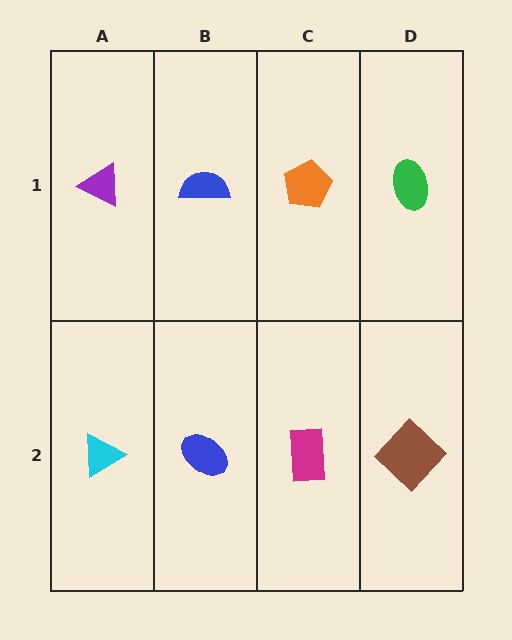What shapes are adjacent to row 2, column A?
A purple triangle (row 1, column A), a blue ellipse (row 2, column B).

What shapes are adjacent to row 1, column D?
A brown diamond (row 2, column D), an orange pentagon (row 1, column C).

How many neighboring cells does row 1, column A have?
2.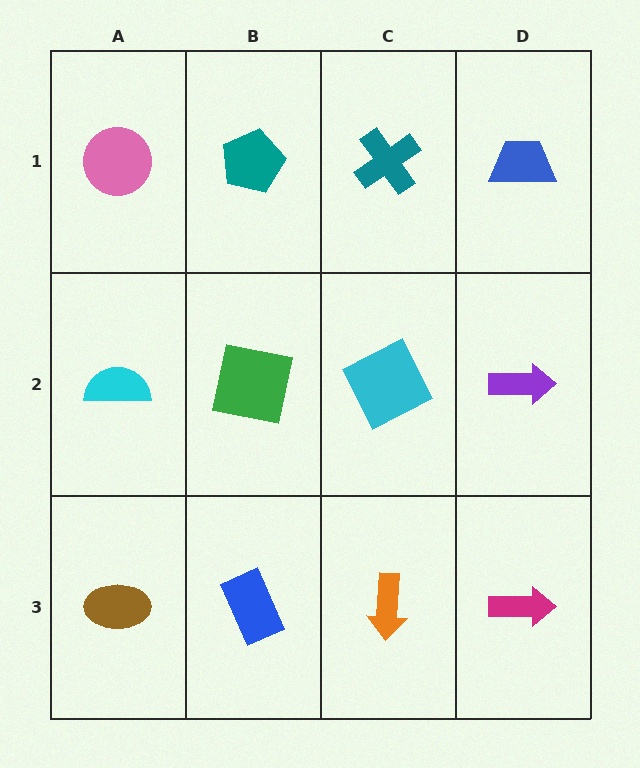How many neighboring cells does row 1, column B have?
3.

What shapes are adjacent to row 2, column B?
A teal pentagon (row 1, column B), a blue rectangle (row 3, column B), a cyan semicircle (row 2, column A), a cyan square (row 2, column C).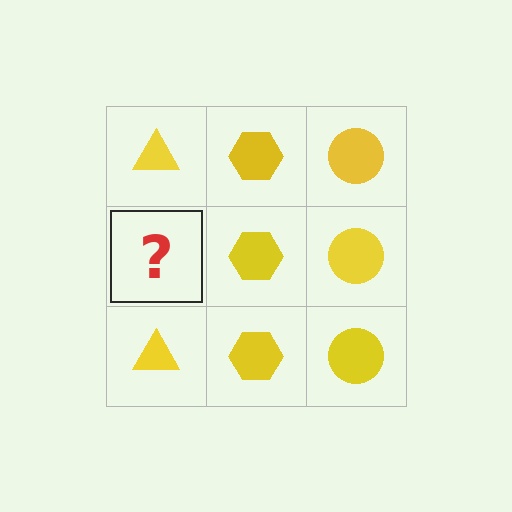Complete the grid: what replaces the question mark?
The question mark should be replaced with a yellow triangle.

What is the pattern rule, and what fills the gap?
The rule is that each column has a consistent shape. The gap should be filled with a yellow triangle.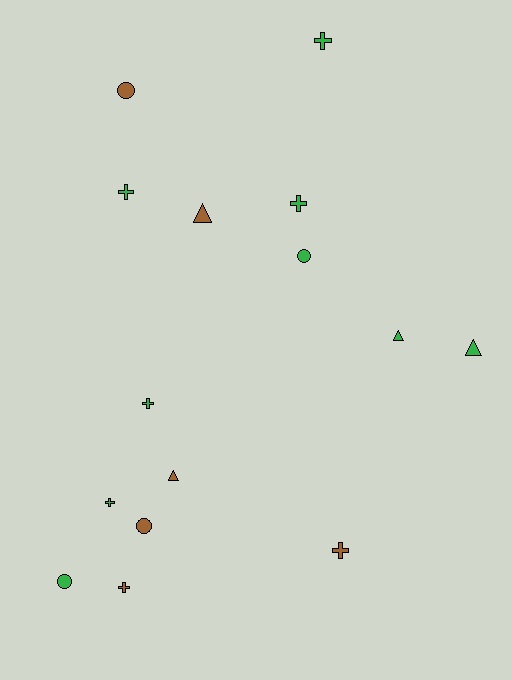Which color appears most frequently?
Green, with 9 objects.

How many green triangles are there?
There are 2 green triangles.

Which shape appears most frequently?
Cross, with 7 objects.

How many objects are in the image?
There are 15 objects.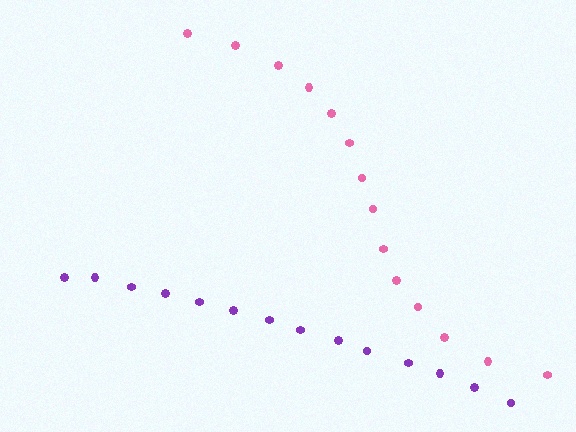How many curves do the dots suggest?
There are 2 distinct paths.